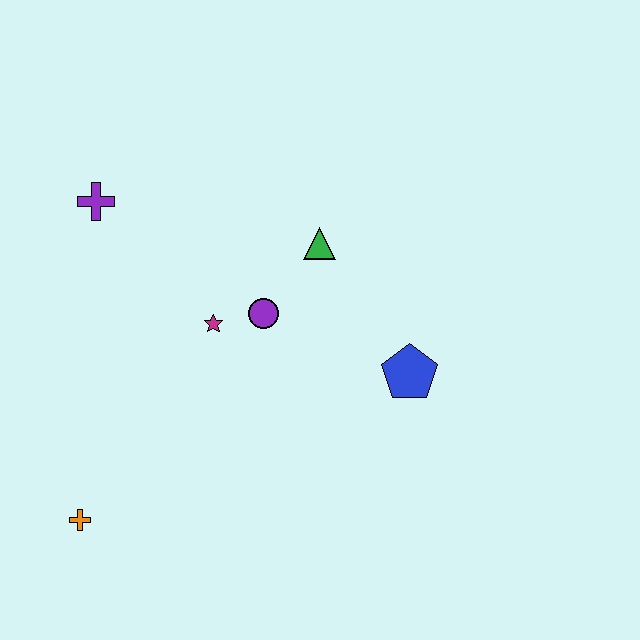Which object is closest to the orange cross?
The magenta star is closest to the orange cross.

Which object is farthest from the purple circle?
The orange cross is farthest from the purple circle.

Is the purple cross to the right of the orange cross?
Yes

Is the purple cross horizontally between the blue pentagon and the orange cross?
Yes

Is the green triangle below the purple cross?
Yes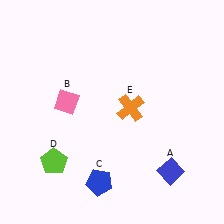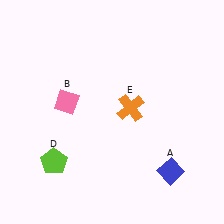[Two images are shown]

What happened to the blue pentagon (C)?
The blue pentagon (C) was removed in Image 2. It was in the bottom-left area of Image 1.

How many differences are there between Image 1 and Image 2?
There is 1 difference between the two images.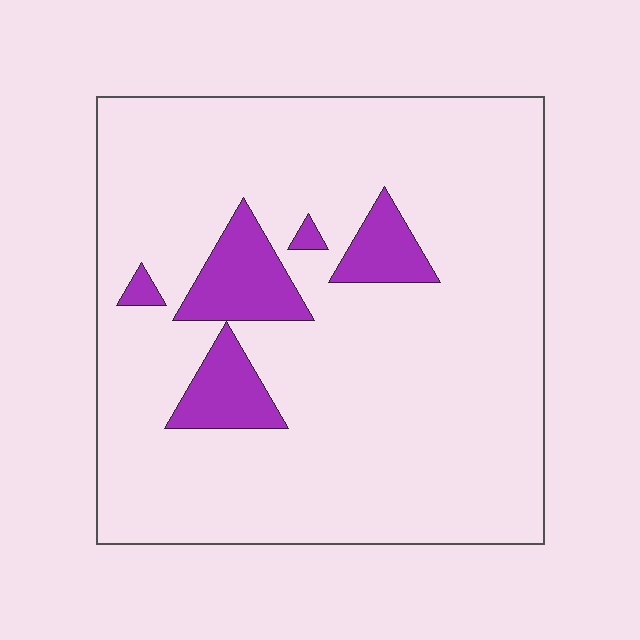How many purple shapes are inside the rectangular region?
5.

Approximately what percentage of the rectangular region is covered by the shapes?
Approximately 10%.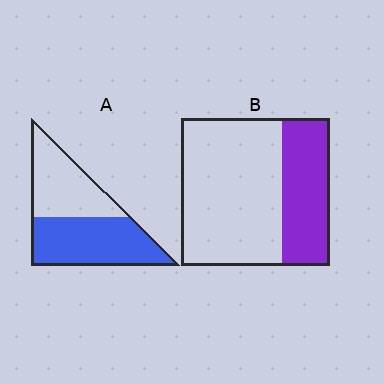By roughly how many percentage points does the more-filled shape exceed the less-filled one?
By roughly 25 percentage points (A over B).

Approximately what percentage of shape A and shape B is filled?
A is approximately 55% and B is approximately 30%.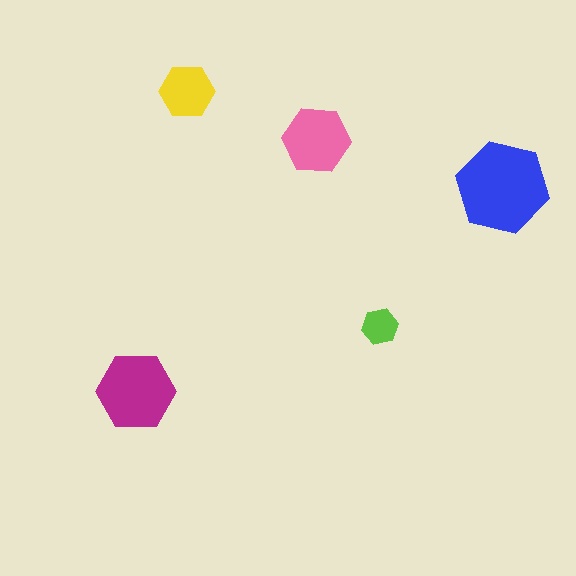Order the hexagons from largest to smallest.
the blue one, the magenta one, the pink one, the yellow one, the lime one.